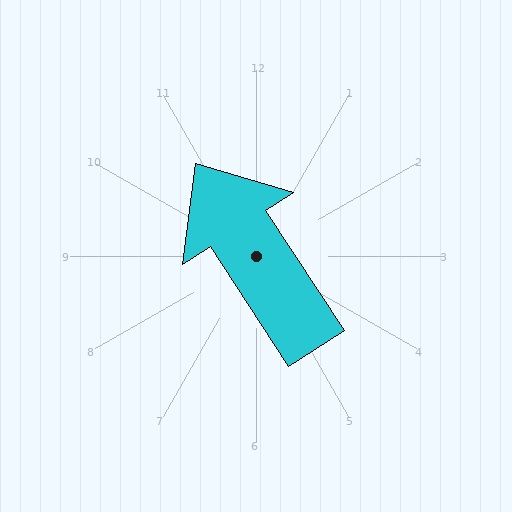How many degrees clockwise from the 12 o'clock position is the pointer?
Approximately 327 degrees.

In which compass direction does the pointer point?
Northwest.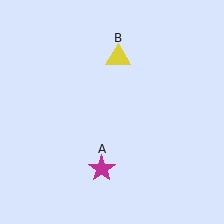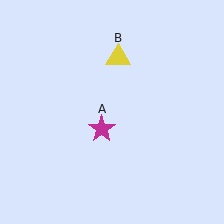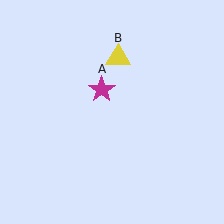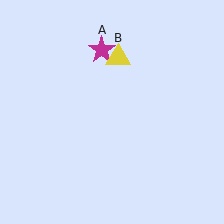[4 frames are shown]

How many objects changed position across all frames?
1 object changed position: magenta star (object A).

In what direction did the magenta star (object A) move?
The magenta star (object A) moved up.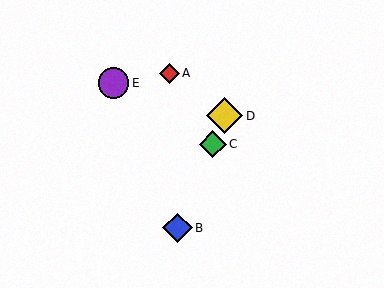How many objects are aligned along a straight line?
3 objects (B, C, D) are aligned along a straight line.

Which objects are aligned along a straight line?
Objects B, C, D are aligned along a straight line.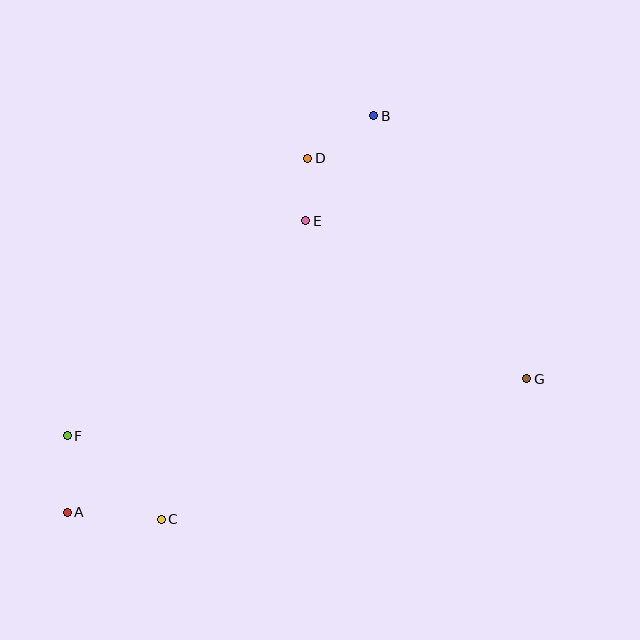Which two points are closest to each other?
Points D and E are closest to each other.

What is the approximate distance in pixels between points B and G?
The distance between B and G is approximately 304 pixels.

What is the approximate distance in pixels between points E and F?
The distance between E and F is approximately 321 pixels.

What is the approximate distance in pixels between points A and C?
The distance between A and C is approximately 94 pixels.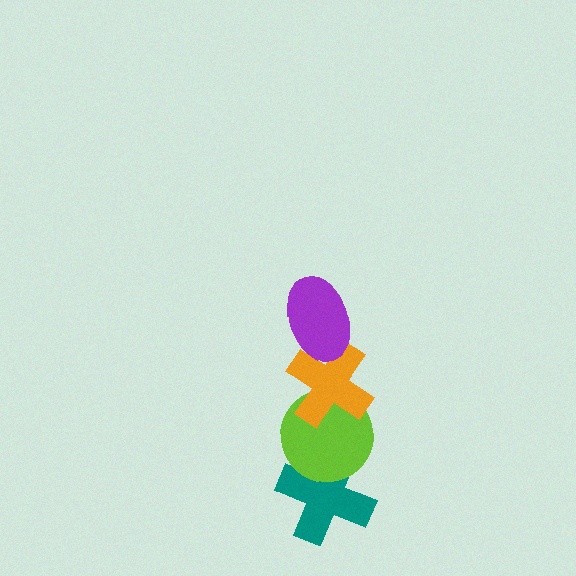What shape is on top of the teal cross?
The lime circle is on top of the teal cross.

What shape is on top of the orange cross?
The purple ellipse is on top of the orange cross.